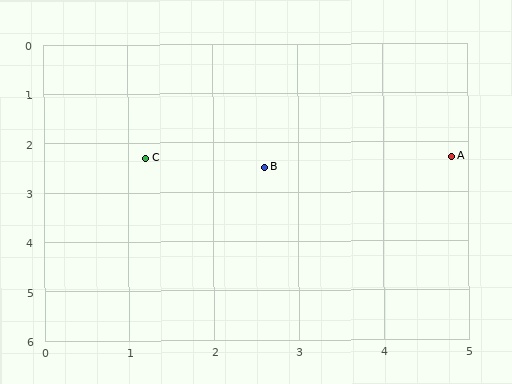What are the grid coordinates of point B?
Point B is at approximately (2.6, 2.5).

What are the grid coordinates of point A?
Point A is at approximately (4.8, 2.3).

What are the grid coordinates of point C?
Point C is at approximately (1.2, 2.3).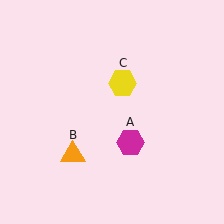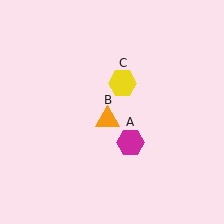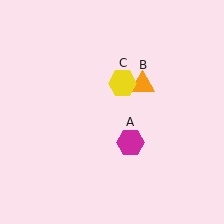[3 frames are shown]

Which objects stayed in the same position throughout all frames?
Magenta hexagon (object A) and yellow hexagon (object C) remained stationary.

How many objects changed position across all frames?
1 object changed position: orange triangle (object B).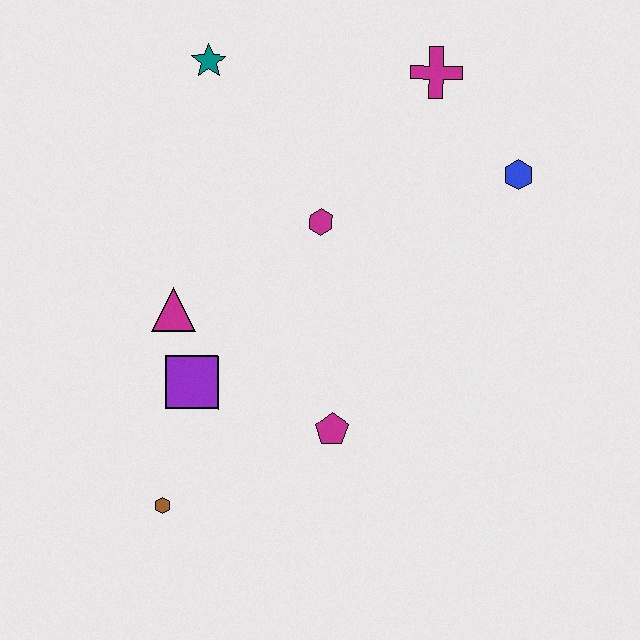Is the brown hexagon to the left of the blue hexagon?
Yes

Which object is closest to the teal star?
The magenta hexagon is closest to the teal star.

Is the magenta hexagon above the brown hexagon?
Yes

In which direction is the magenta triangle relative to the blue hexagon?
The magenta triangle is to the left of the blue hexagon.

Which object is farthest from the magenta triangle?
The blue hexagon is farthest from the magenta triangle.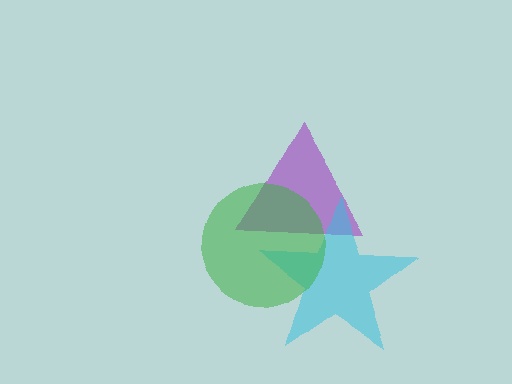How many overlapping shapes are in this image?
There are 3 overlapping shapes in the image.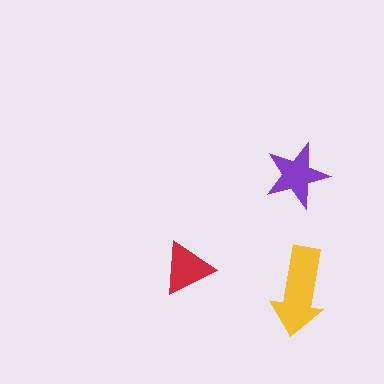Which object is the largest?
The yellow arrow.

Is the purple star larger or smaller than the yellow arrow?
Smaller.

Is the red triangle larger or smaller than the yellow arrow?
Smaller.